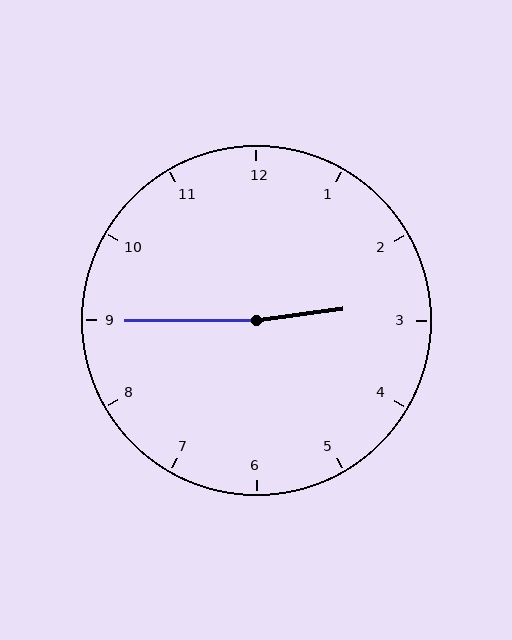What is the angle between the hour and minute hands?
Approximately 172 degrees.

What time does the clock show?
2:45.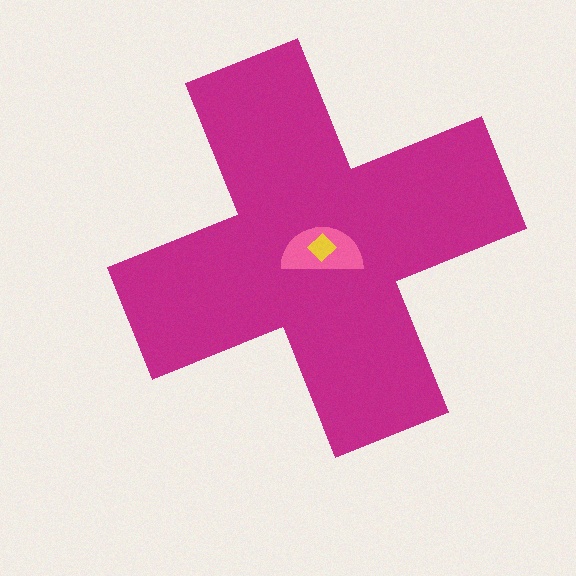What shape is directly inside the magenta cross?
The pink semicircle.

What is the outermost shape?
The magenta cross.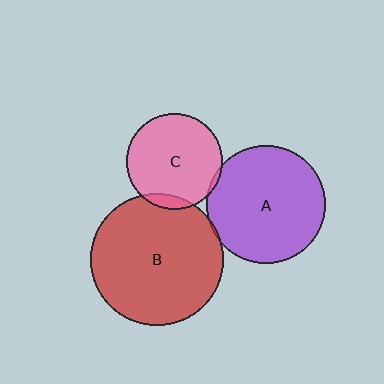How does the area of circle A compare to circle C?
Approximately 1.5 times.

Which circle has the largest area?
Circle B (red).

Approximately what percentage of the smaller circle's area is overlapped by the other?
Approximately 5%.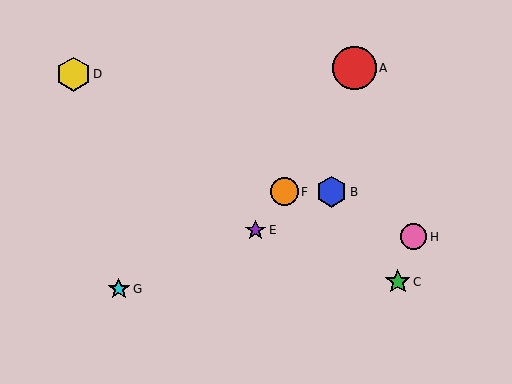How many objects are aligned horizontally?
2 objects (B, F) are aligned horizontally.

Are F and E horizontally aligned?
No, F is at y≈192 and E is at y≈230.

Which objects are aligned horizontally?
Objects B, F are aligned horizontally.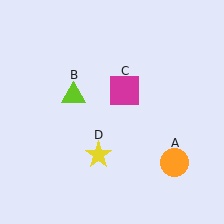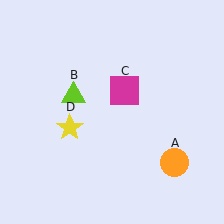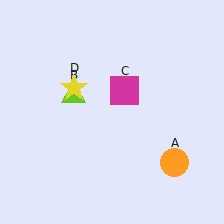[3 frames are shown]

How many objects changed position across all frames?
1 object changed position: yellow star (object D).